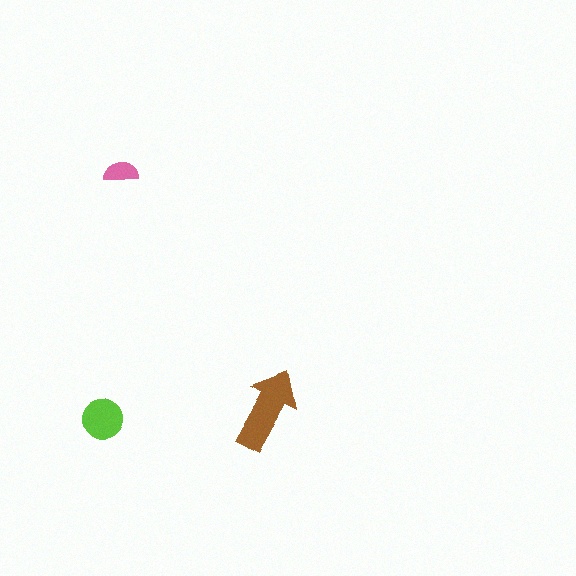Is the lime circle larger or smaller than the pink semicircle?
Larger.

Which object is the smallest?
The pink semicircle.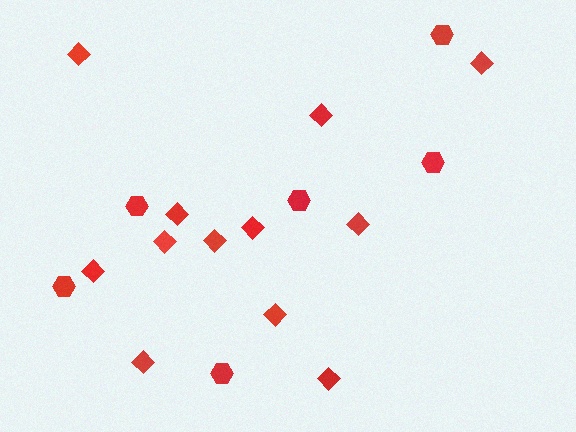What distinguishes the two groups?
There are 2 groups: one group of hexagons (6) and one group of diamonds (12).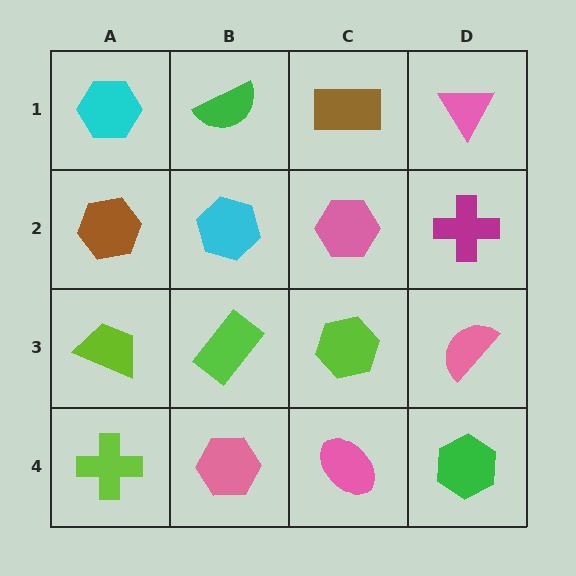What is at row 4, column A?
A lime cross.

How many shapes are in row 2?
4 shapes.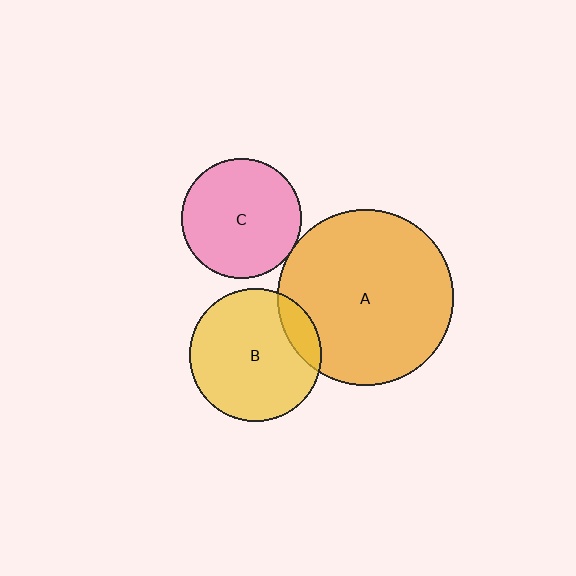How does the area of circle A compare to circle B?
Approximately 1.8 times.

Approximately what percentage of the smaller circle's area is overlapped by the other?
Approximately 15%.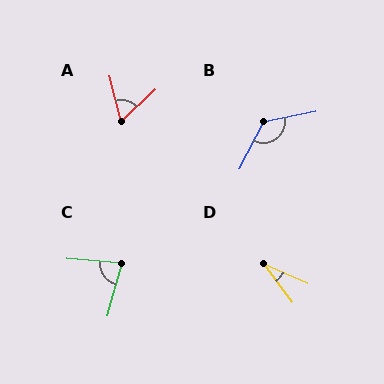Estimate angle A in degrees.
Approximately 62 degrees.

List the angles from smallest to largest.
D (30°), A (62°), C (80°), B (129°).